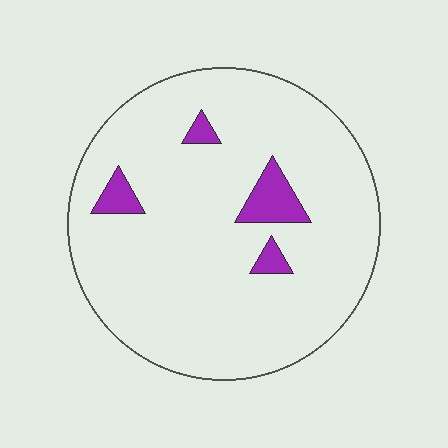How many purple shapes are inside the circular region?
4.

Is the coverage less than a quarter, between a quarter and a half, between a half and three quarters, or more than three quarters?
Less than a quarter.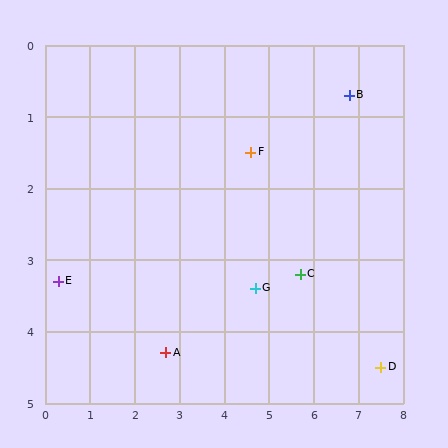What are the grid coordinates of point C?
Point C is at approximately (5.7, 3.2).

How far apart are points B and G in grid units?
Points B and G are about 3.4 grid units apart.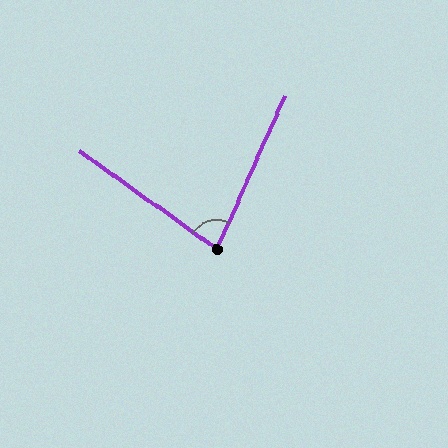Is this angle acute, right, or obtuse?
It is acute.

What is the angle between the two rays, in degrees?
Approximately 79 degrees.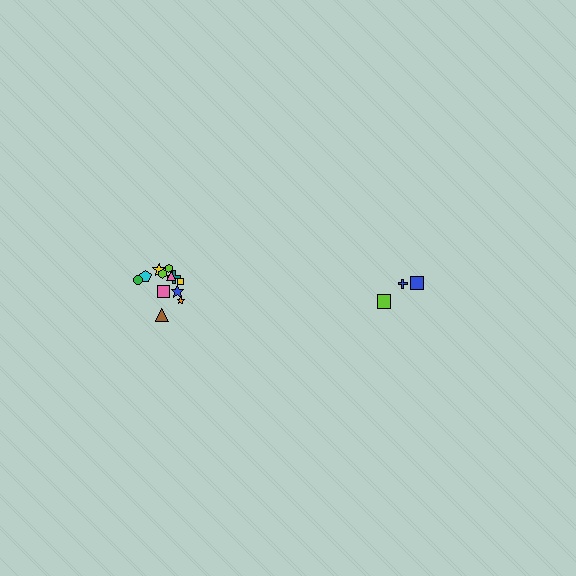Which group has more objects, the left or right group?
The left group.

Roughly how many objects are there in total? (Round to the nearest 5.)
Roughly 15 objects in total.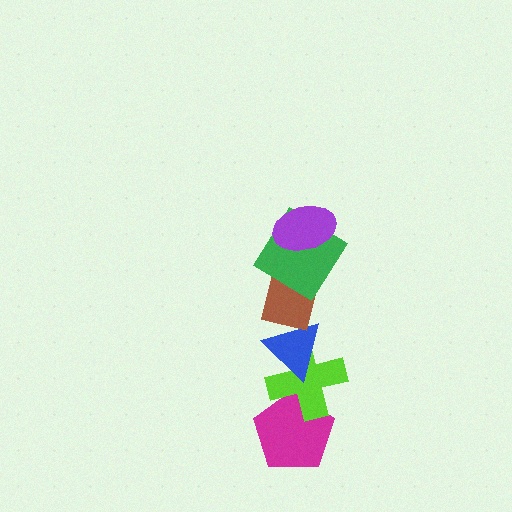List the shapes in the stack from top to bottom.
From top to bottom: the purple ellipse, the green diamond, the brown square, the blue triangle, the lime cross, the magenta pentagon.